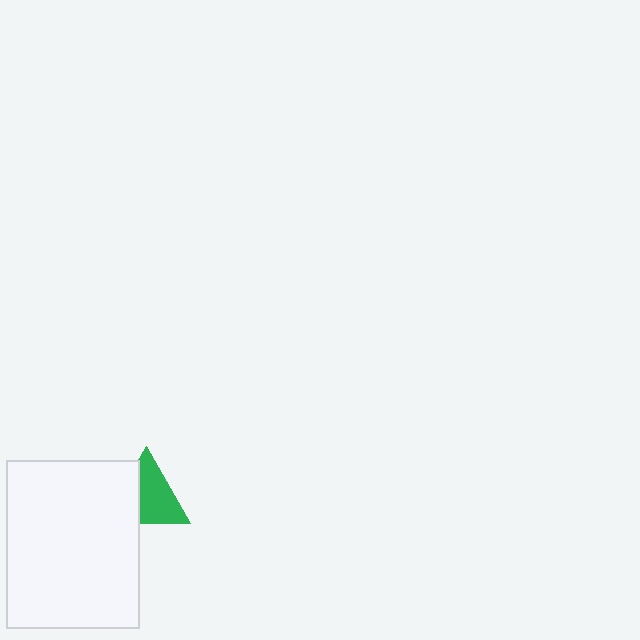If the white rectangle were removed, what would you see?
You would see the complete green triangle.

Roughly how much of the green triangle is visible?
About half of it is visible (roughly 64%).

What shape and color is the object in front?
The object in front is a white rectangle.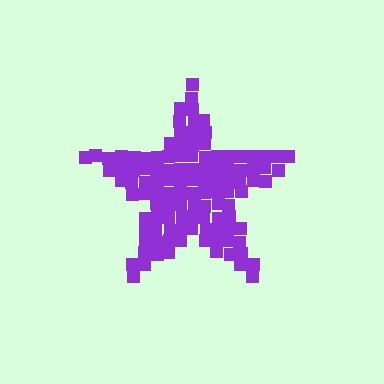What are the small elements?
The small elements are squares.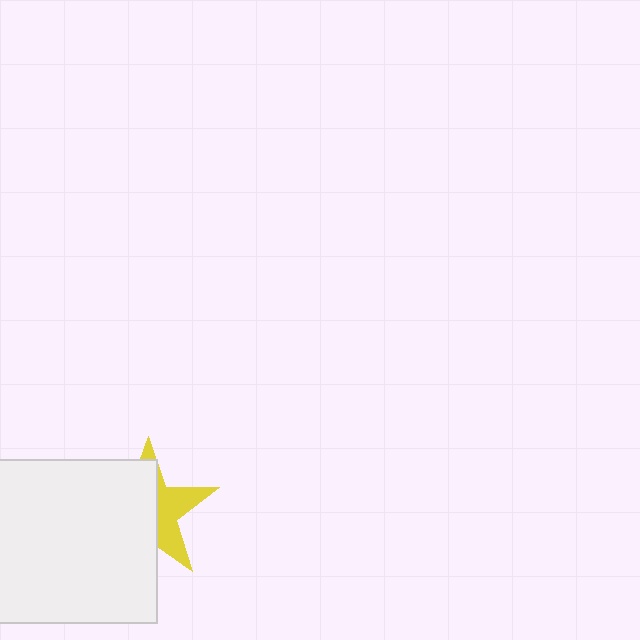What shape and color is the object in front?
The object in front is a white square.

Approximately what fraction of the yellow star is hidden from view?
Roughly 60% of the yellow star is hidden behind the white square.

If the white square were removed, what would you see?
You would see the complete yellow star.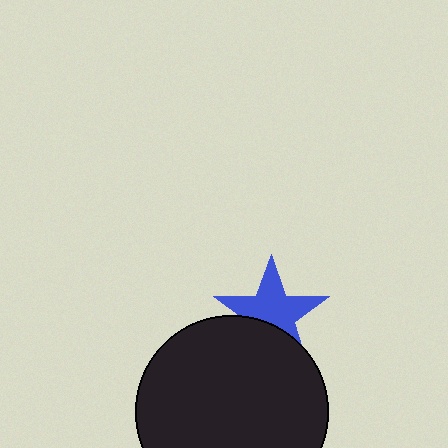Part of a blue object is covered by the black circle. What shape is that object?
It is a star.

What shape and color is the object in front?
The object in front is a black circle.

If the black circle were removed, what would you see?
You would see the complete blue star.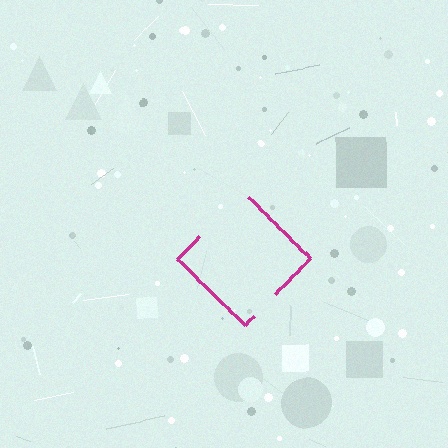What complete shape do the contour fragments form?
The contour fragments form a diamond.